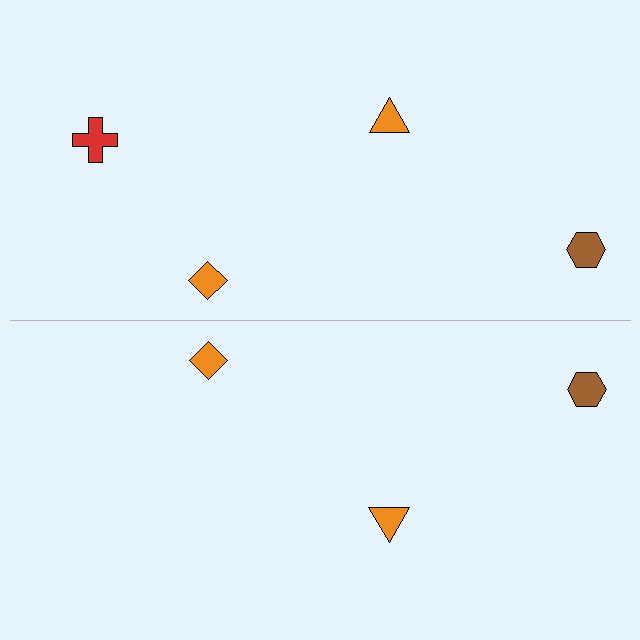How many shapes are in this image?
There are 7 shapes in this image.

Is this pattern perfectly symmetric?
No, the pattern is not perfectly symmetric. A red cross is missing from the bottom side.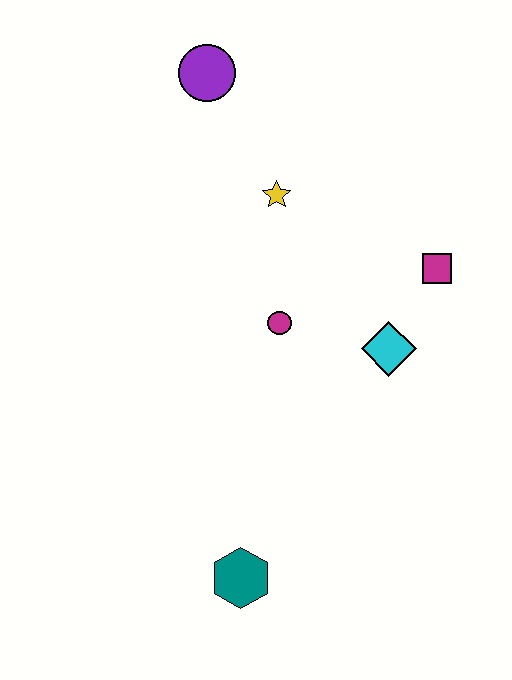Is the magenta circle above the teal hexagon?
Yes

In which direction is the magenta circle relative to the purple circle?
The magenta circle is below the purple circle.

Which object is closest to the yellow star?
The magenta circle is closest to the yellow star.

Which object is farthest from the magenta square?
The teal hexagon is farthest from the magenta square.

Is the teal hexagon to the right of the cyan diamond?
No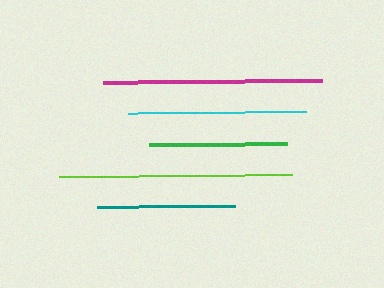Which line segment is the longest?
The lime line is the longest at approximately 232 pixels.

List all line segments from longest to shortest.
From longest to shortest: lime, magenta, cyan, green, teal.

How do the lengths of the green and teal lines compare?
The green and teal lines are approximately the same length.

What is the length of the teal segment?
The teal segment is approximately 137 pixels long.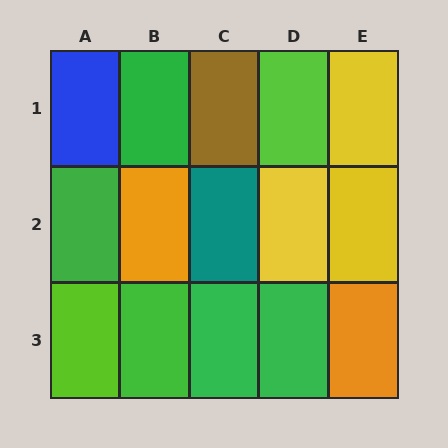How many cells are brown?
1 cell is brown.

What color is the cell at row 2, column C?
Teal.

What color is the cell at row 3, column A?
Lime.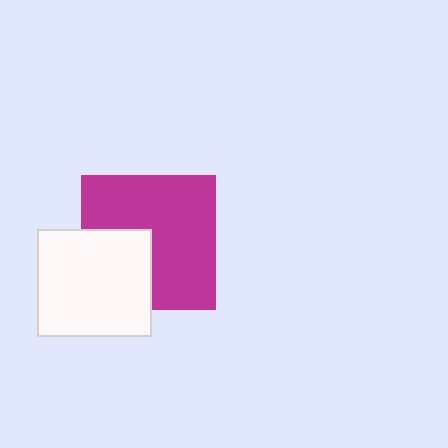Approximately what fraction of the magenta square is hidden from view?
Roughly 31% of the magenta square is hidden behind the white rectangle.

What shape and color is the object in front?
The object in front is a white rectangle.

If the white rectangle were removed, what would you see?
You would see the complete magenta square.